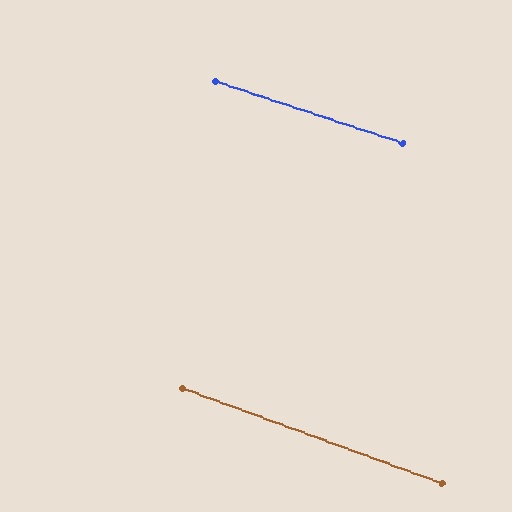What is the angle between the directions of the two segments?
Approximately 2 degrees.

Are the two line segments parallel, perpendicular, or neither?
Parallel — their directions differ by only 2.0°.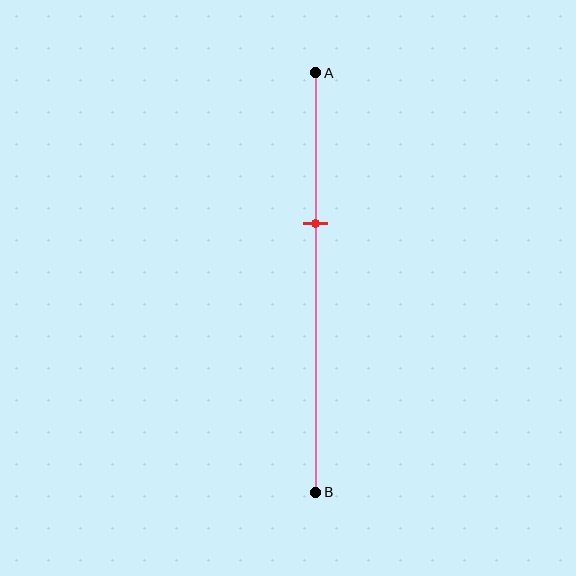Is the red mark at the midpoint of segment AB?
No, the mark is at about 35% from A, not at the 50% midpoint.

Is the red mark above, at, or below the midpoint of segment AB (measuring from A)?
The red mark is above the midpoint of segment AB.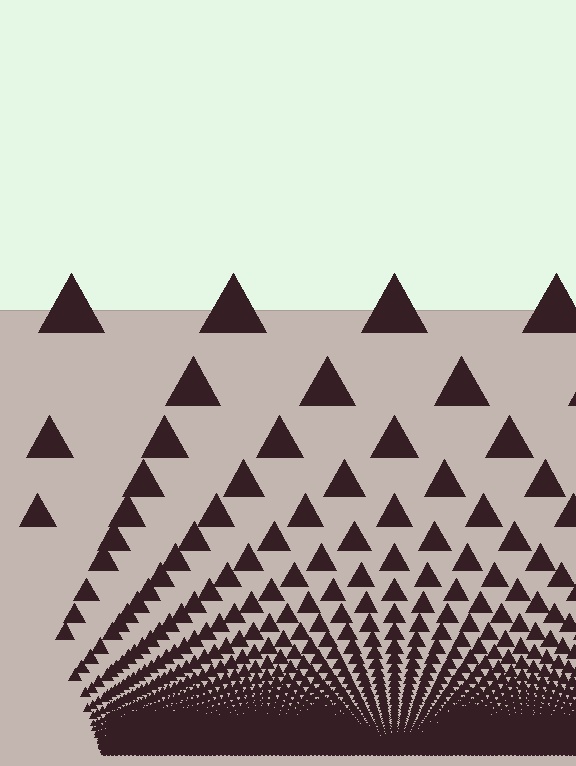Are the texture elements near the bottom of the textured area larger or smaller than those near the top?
Smaller. The gradient is inverted — elements near the bottom are smaller and denser.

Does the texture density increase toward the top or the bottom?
Density increases toward the bottom.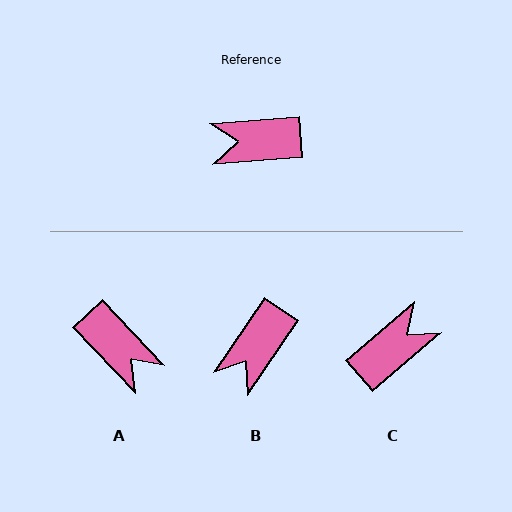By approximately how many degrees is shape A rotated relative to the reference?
Approximately 129 degrees counter-clockwise.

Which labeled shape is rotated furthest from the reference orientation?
C, about 144 degrees away.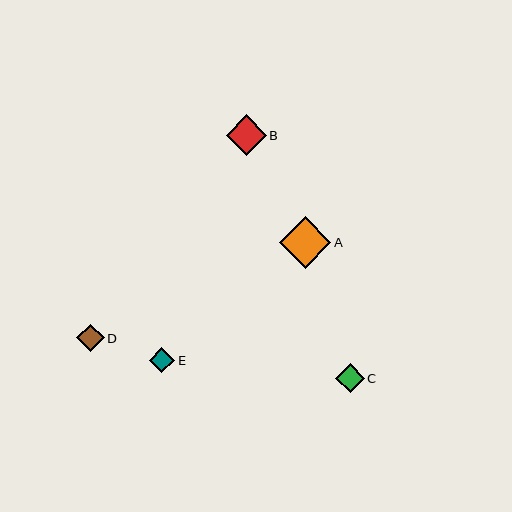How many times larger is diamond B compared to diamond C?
Diamond B is approximately 1.4 times the size of diamond C.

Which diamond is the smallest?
Diamond E is the smallest with a size of approximately 26 pixels.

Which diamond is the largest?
Diamond A is the largest with a size of approximately 51 pixels.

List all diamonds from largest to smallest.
From largest to smallest: A, B, C, D, E.